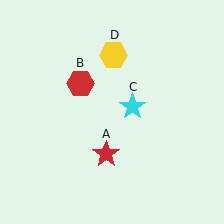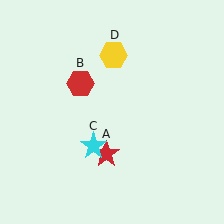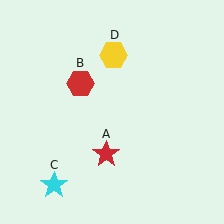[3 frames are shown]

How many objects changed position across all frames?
1 object changed position: cyan star (object C).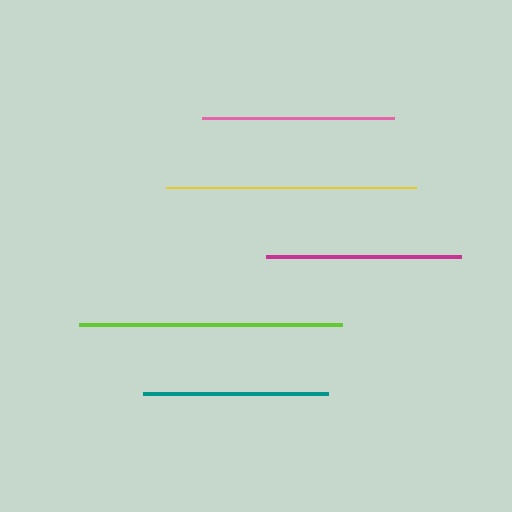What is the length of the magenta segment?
The magenta segment is approximately 194 pixels long.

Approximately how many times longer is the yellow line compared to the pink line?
The yellow line is approximately 1.3 times the length of the pink line.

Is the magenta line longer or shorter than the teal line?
The magenta line is longer than the teal line.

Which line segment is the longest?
The lime line is the longest at approximately 263 pixels.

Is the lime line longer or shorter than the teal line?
The lime line is longer than the teal line.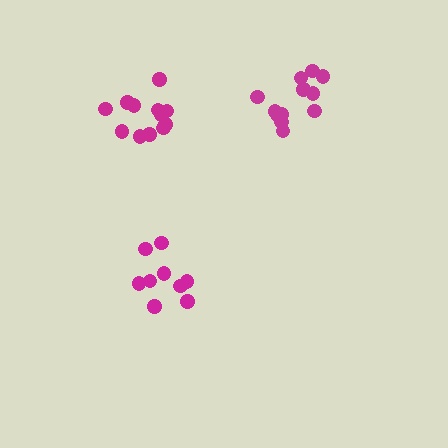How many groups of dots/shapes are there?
There are 3 groups.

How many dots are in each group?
Group 1: 9 dots, Group 2: 12 dots, Group 3: 12 dots (33 total).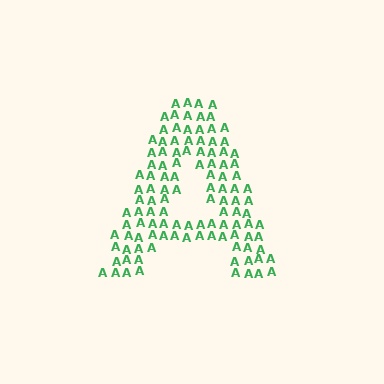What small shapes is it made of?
It is made of small letter A's.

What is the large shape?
The large shape is the letter A.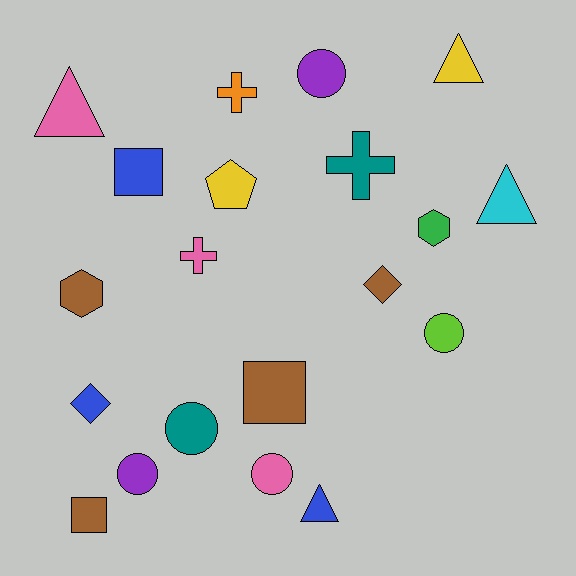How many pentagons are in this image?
There is 1 pentagon.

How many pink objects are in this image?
There are 3 pink objects.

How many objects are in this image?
There are 20 objects.